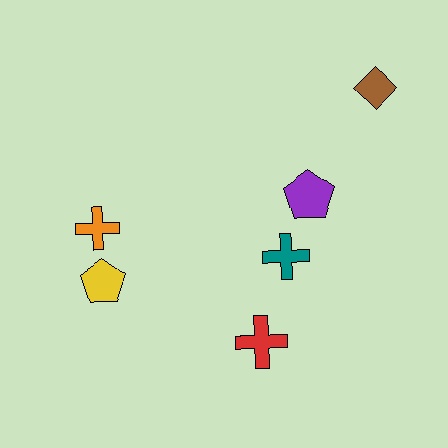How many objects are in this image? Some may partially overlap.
There are 6 objects.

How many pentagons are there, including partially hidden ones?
There are 2 pentagons.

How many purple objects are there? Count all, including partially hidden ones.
There is 1 purple object.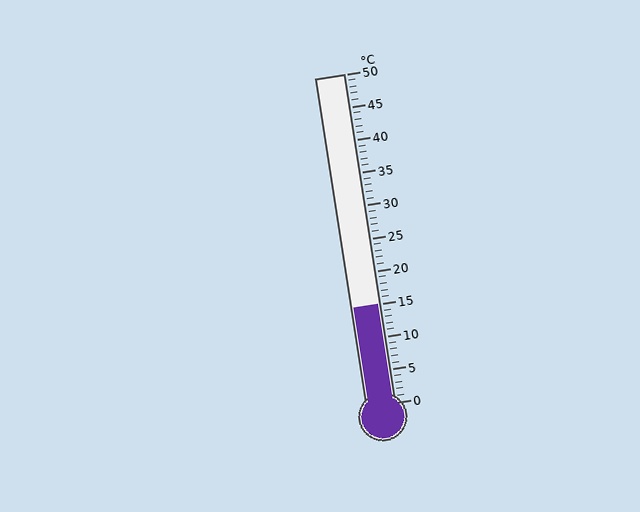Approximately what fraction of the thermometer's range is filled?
The thermometer is filled to approximately 30% of its range.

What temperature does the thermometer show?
The thermometer shows approximately 15°C.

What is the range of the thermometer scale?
The thermometer scale ranges from 0°C to 50°C.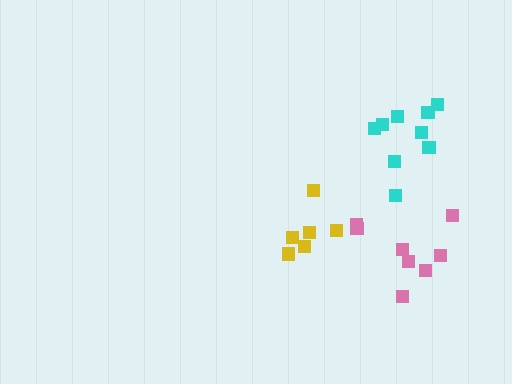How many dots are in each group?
Group 1: 6 dots, Group 2: 9 dots, Group 3: 8 dots (23 total).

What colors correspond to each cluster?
The clusters are colored: yellow, cyan, pink.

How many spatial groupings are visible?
There are 3 spatial groupings.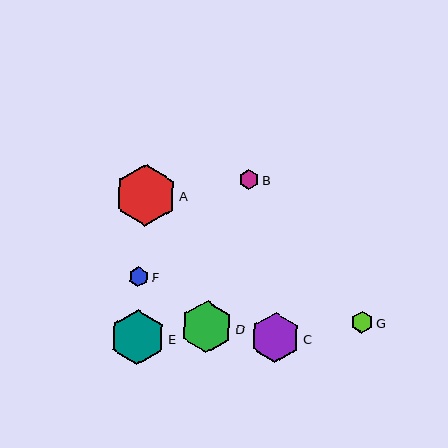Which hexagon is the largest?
Hexagon A is the largest with a size of approximately 62 pixels.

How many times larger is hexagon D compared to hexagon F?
Hexagon D is approximately 2.6 times the size of hexagon F.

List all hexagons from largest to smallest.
From largest to smallest: A, E, D, C, G, F, B.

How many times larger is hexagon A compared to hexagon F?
Hexagon A is approximately 3.0 times the size of hexagon F.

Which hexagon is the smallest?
Hexagon B is the smallest with a size of approximately 20 pixels.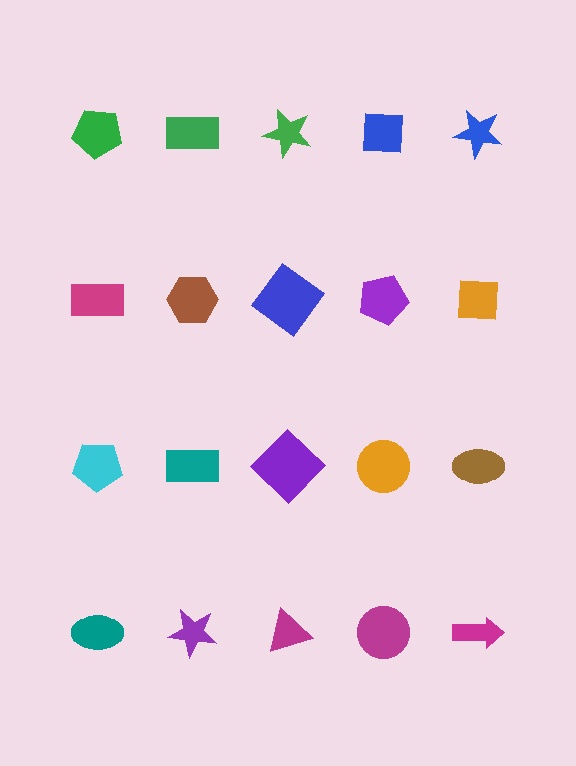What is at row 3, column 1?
A cyan pentagon.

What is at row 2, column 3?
A blue diamond.